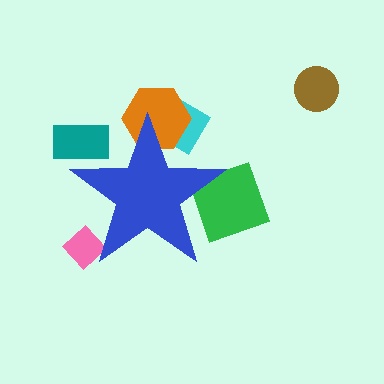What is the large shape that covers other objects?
A blue star.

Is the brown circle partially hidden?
No, the brown circle is fully visible.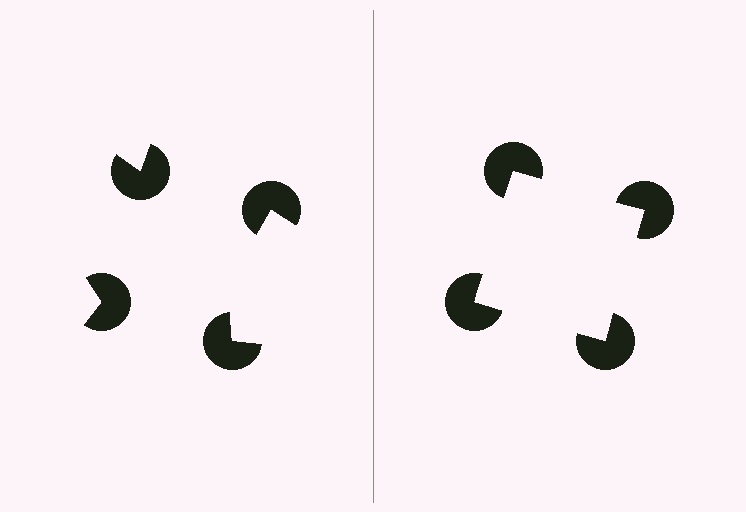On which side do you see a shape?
An illusory square appears on the right side. On the left side the wedge cuts are rotated, so no coherent shape forms.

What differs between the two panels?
The pac-man discs are positioned identically on both sides; only the wedge orientations differ. On the right they align to a square; on the left they are misaligned.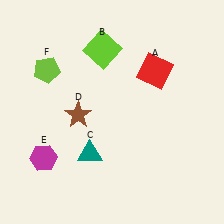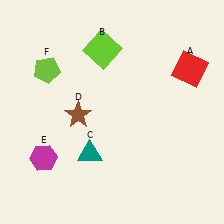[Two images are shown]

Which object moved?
The red square (A) moved right.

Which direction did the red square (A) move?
The red square (A) moved right.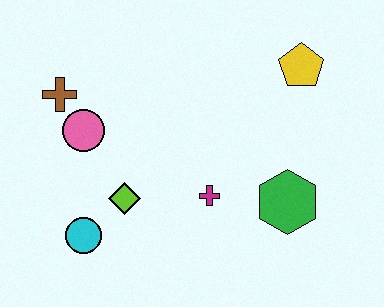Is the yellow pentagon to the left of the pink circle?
No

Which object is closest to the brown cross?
The pink circle is closest to the brown cross.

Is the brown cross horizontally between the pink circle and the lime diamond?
No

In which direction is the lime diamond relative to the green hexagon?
The lime diamond is to the left of the green hexagon.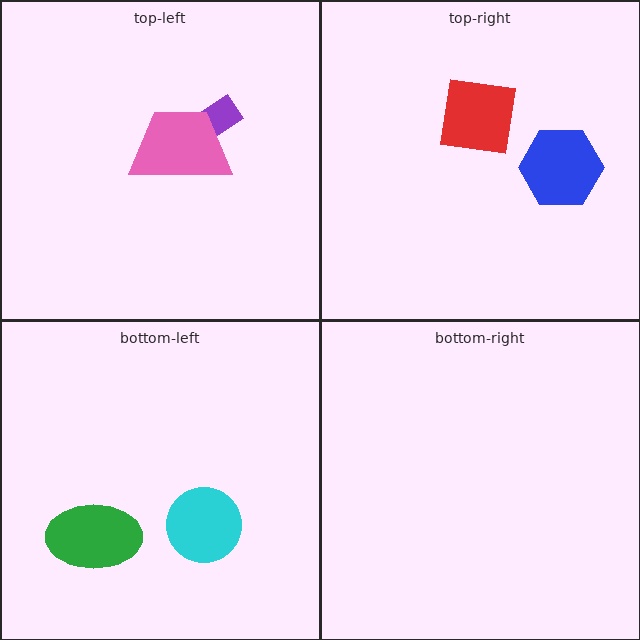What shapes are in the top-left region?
The purple arrow, the pink trapezoid.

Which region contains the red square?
The top-right region.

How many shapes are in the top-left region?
2.